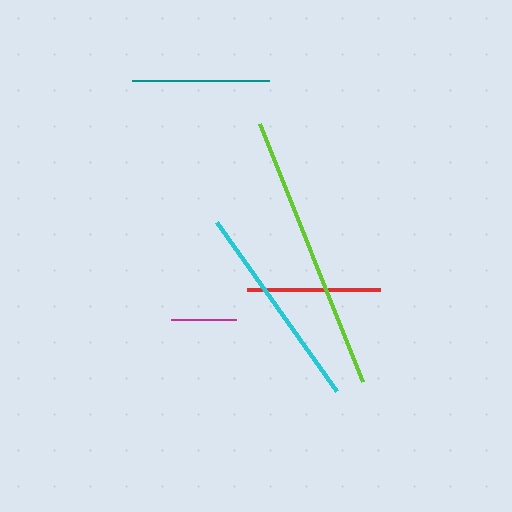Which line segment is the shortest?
The magenta line is the shortest at approximately 65 pixels.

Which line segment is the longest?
The lime line is the longest at approximately 277 pixels.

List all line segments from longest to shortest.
From longest to shortest: lime, cyan, teal, red, magenta.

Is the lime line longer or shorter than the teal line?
The lime line is longer than the teal line.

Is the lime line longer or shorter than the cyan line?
The lime line is longer than the cyan line.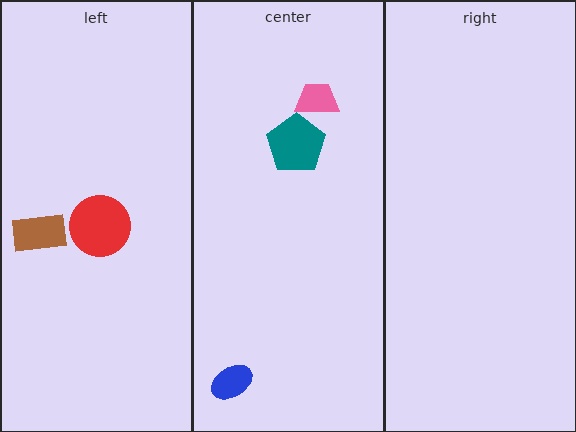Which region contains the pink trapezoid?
The center region.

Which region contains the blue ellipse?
The center region.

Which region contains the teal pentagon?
The center region.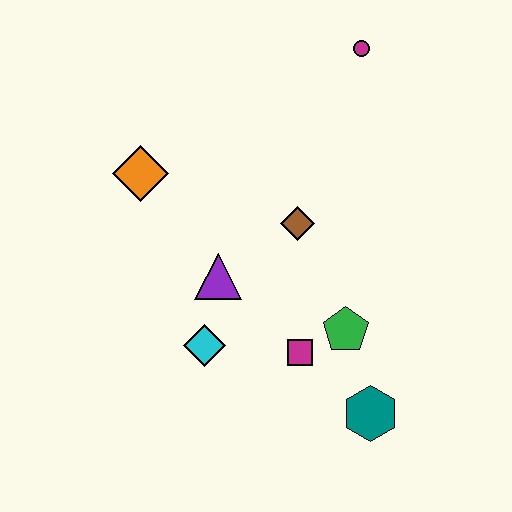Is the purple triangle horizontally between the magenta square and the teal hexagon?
No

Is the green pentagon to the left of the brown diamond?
No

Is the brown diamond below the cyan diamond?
No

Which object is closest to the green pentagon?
The magenta square is closest to the green pentagon.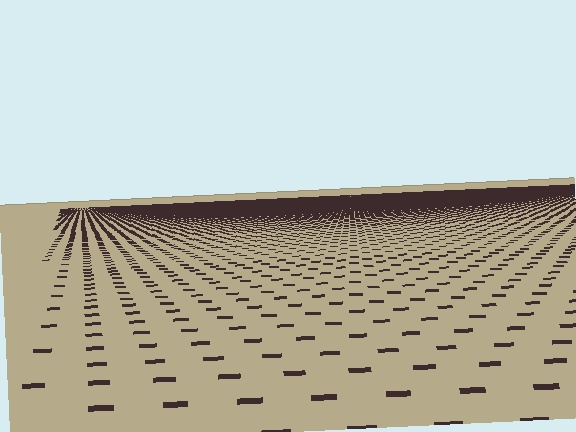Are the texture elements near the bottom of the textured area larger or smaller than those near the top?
Larger. Near the bottom, elements are closer to the viewer and appear at a bigger on-screen size.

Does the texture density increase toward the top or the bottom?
Density increases toward the top.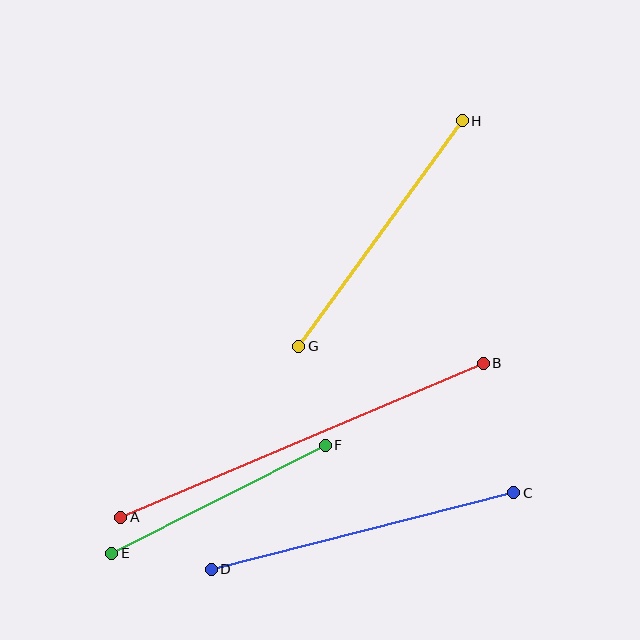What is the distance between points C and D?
The distance is approximately 312 pixels.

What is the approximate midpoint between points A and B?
The midpoint is at approximately (302, 440) pixels.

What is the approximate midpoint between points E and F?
The midpoint is at approximately (219, 499) pixels.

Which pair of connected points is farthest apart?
Points A and B are farthest apart.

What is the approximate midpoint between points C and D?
The midpoint is at approximately (362, 531) pixels.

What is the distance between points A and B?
The distance is approximately 394 pixels.